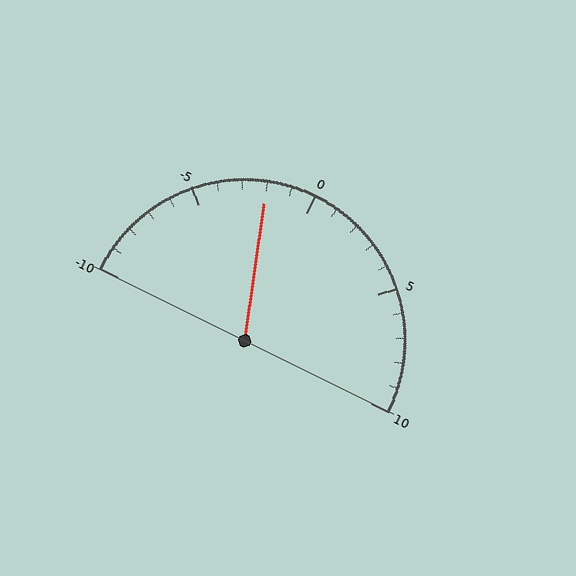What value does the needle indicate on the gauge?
The needle indicates approximately -2.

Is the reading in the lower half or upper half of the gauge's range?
The reading is in the lower half of the range (-10 to 10).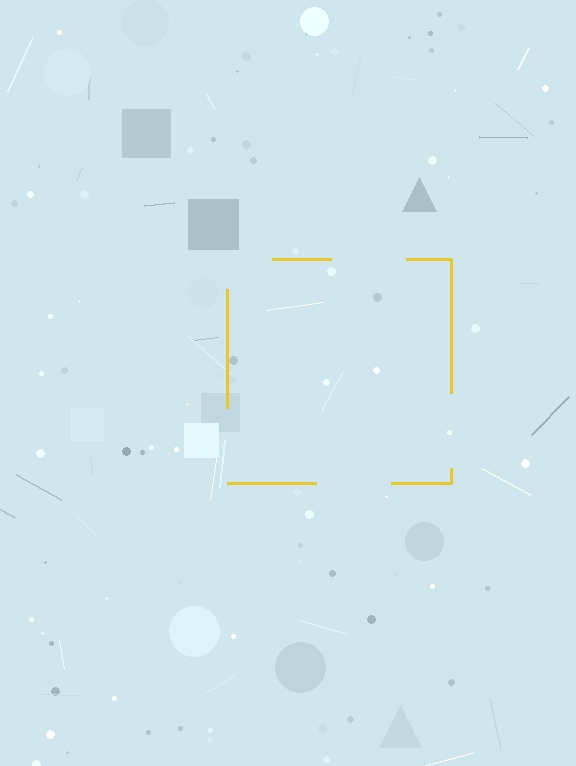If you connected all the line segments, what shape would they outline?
They would outline a square.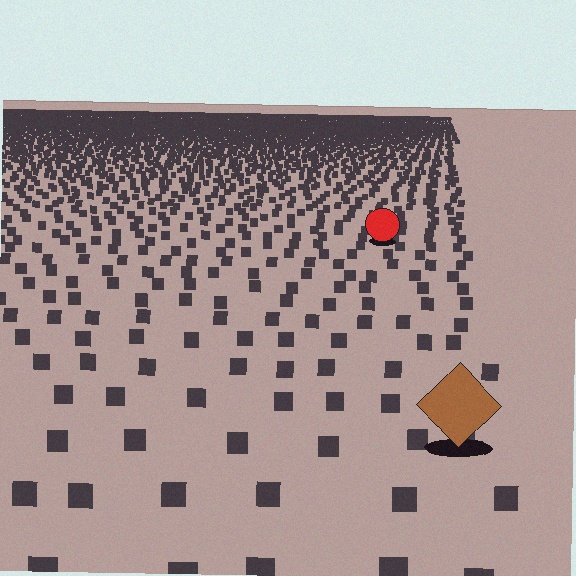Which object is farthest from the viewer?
The red circle is farthest from the viewer. It appears smaller and the ground texture around it is denser.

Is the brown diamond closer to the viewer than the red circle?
Yes. The brown diamond is closer — you can tell from the texture gradient: the ground texture is coarser near it.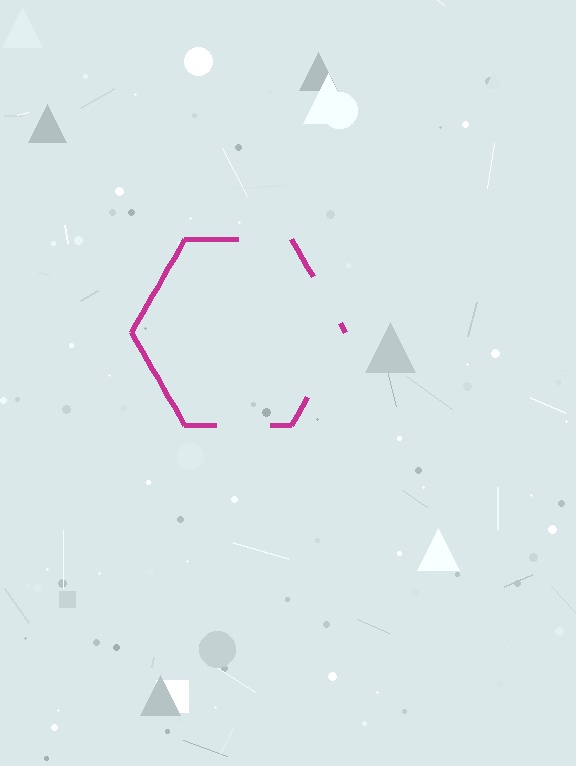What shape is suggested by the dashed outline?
The dashed outline suggests a hexagon.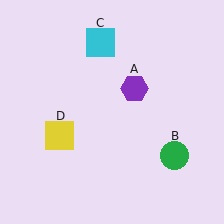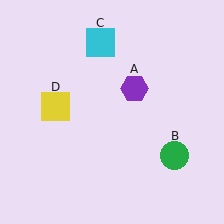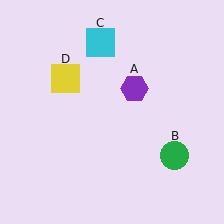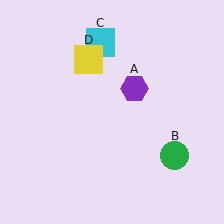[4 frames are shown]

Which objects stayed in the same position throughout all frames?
Purple hexagon (object A) and green circle (object B) and cyan square (object C) remained stationary.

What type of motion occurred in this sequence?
The yellow square (object D) rotated clockwise around the center of the scene.